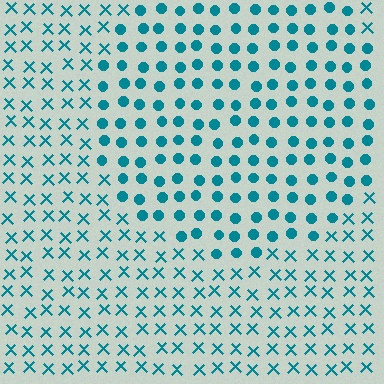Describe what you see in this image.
The image is filled with small teal elements arranged in a uniform grid. A circle-shaped region contains circles, while the surrounding area contains X marks. The boundary is defined purely by the change in element shape.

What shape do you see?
I see a circle.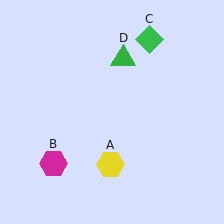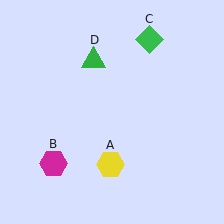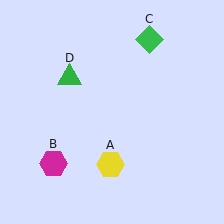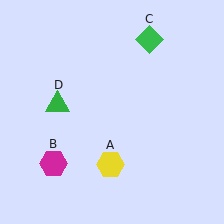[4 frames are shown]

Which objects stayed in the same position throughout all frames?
Yellow hexagon (object A) and magenta hexagon (object B) and green diamond (object C) remained stationary.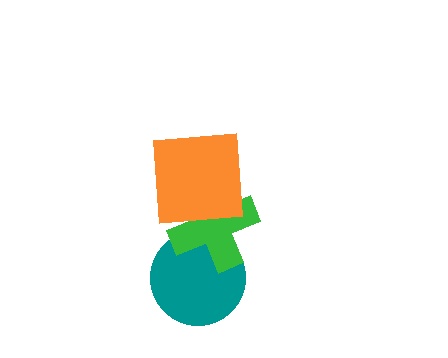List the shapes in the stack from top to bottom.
From top to bottom: the orange square, the green cross, the teal circle.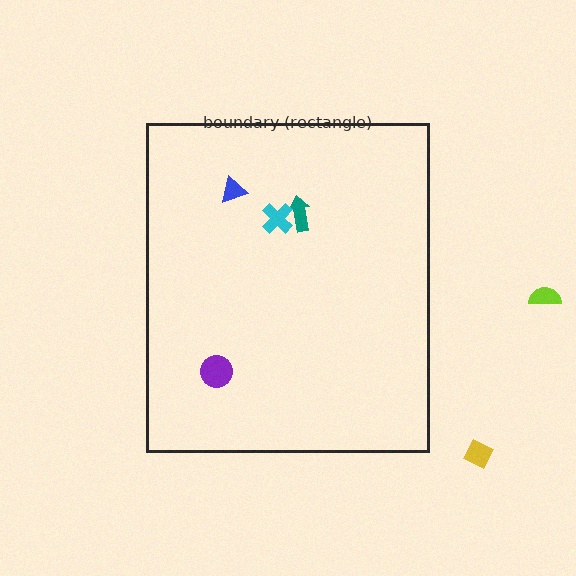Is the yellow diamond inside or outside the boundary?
Outside.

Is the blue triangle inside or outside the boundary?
Inside.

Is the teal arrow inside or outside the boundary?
Inside.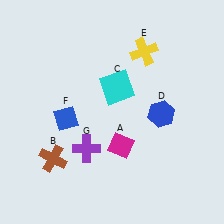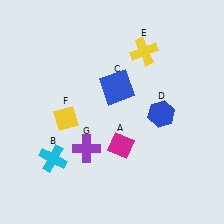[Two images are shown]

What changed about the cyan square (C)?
In Image 1, C is cyan. In Image 2, it changed to blue.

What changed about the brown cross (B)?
In Image 1, B is brown. In Image 2, it changed to cyan.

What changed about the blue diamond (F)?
In Image 1, F is blue. In Image 2, it changed to yellow.